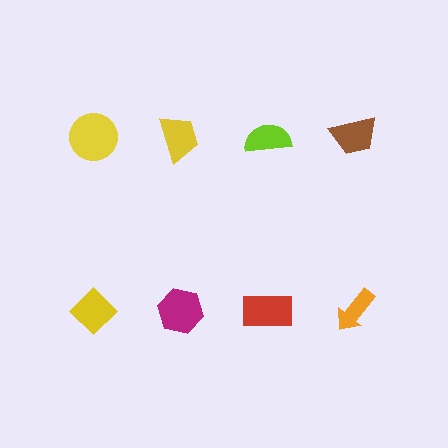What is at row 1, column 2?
A yellow trapezoid.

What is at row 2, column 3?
A red rectangle.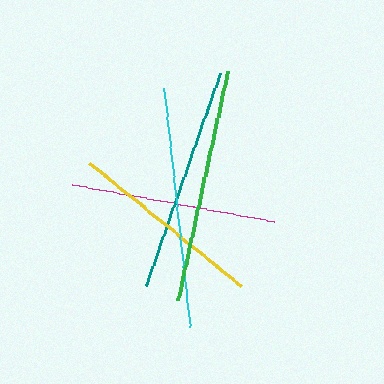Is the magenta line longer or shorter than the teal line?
The teal line is longer than the magenta line.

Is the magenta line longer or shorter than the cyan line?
The cyan line is longer than the magenta line.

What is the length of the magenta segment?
The magenta segment is approximately 205 pixels long.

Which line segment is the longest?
The cyan line is the longest at approximately 240 pixels.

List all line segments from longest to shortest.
From longest to shortest: cyan, green, teal, magenta, yellow.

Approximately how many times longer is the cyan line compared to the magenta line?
The cyan line is approximately 1.2 times the length of the magenta line.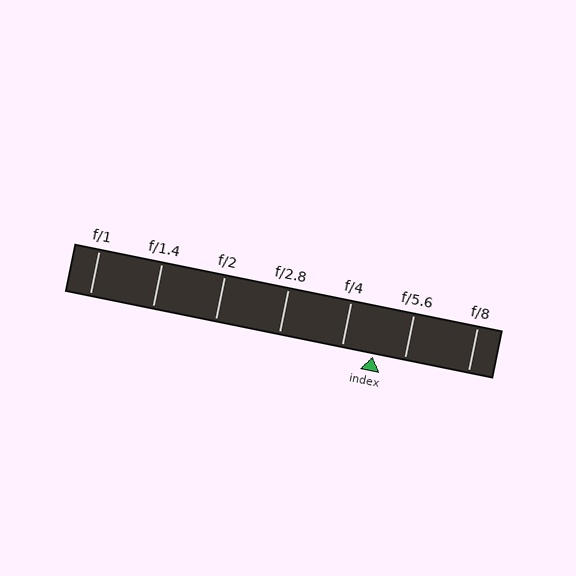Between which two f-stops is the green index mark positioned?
The index mark is between f/4 and f/5.6.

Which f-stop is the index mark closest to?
The index mark is closest to f/4.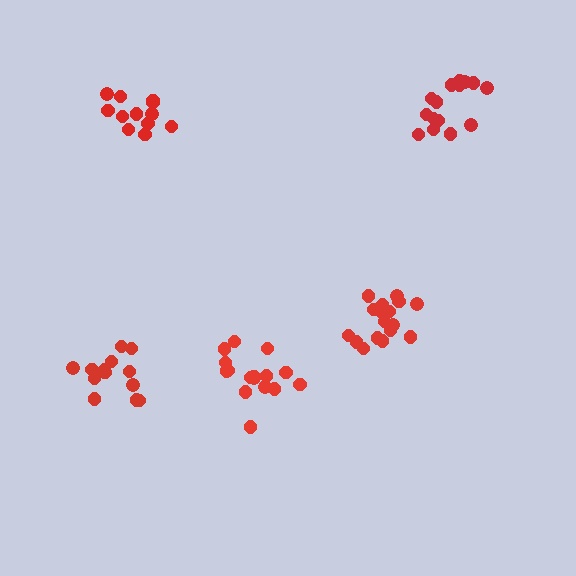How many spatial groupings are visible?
There are 5 spatial groupings.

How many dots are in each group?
Group 1: 16 dots, Group 2: 13 dots, Group 3: 15 dots, Group 4: 12 dots, Group 5: 17 dots (73 total).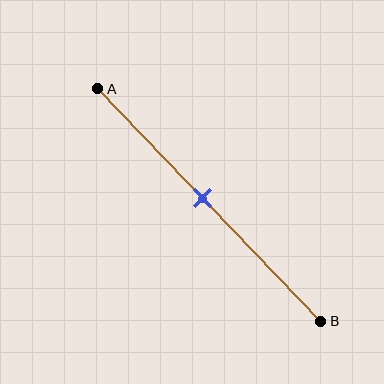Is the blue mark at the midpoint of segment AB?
No, the mark is at about 45% from A, not at the 50% midpoint.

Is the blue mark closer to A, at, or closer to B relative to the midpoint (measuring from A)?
The blue mark is closer to point A than the midpoint of segment AB.